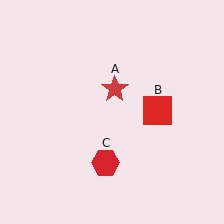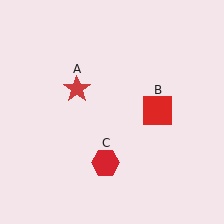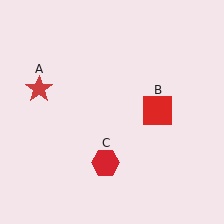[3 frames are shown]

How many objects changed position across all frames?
1 object changed position: red star (object A).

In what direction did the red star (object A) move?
The red star (object A) moved left.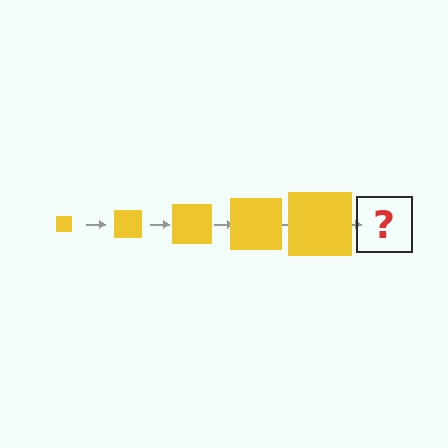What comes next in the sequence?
The next element should be a yellow square, larger than the previous one.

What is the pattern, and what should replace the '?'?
The pattern is that the square gets progressively larger each step. The '?' should be a yellow square, larger than the previous one.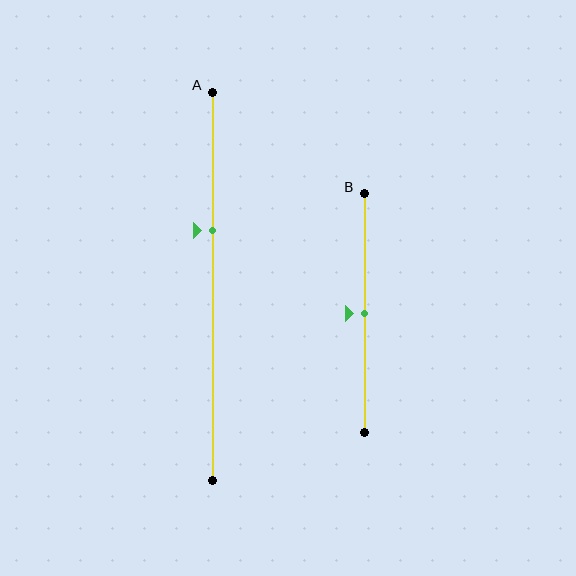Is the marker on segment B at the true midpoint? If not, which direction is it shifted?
Yes, the marker on segment B is at the true midpoint.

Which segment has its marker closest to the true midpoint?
Segment B has its marker closest to the true midpoint.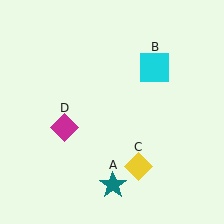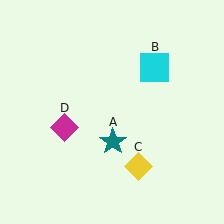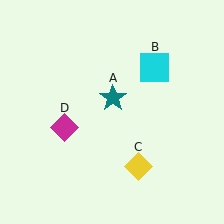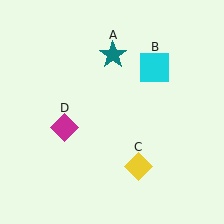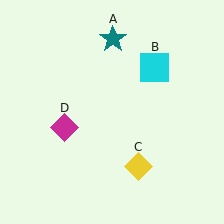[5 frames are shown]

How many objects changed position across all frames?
1 object changed position: teal star (object A).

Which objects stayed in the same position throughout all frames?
Cyan square (object B) and yellow diamond (object C) and magenta diamond (object D) remained stationary.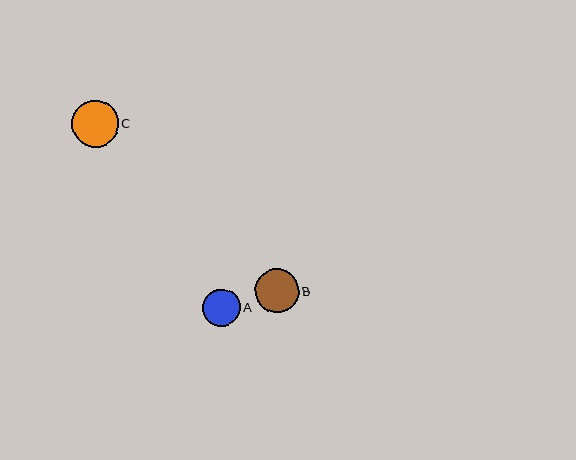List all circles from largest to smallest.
From largest to smallest: C, B, A.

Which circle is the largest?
Circle C is the largest with a size of approximately 47 pixels.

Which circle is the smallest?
Circle A is the smallest with a size of approximately 38 pixels.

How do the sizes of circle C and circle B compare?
Circle C and circle B are approximately the same size.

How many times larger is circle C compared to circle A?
Circle C is approximately 1.2 times the size of circle A.